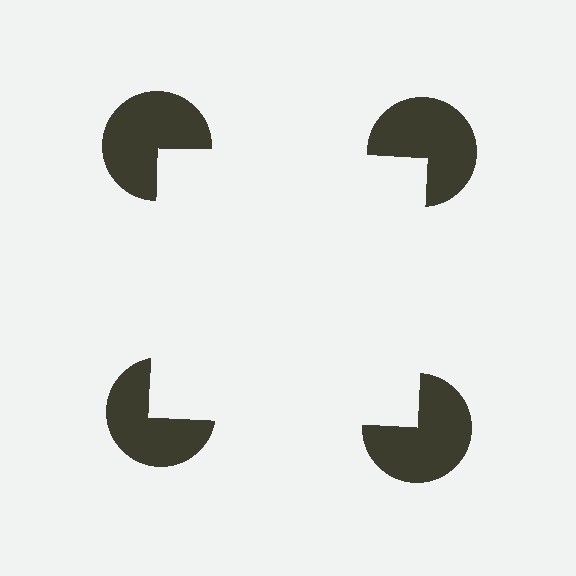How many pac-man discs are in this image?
There are 4 — one at each vertex of the illusory square.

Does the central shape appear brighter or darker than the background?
It typically appears slightly brighter than the background, even though no actual brightness change is drawn.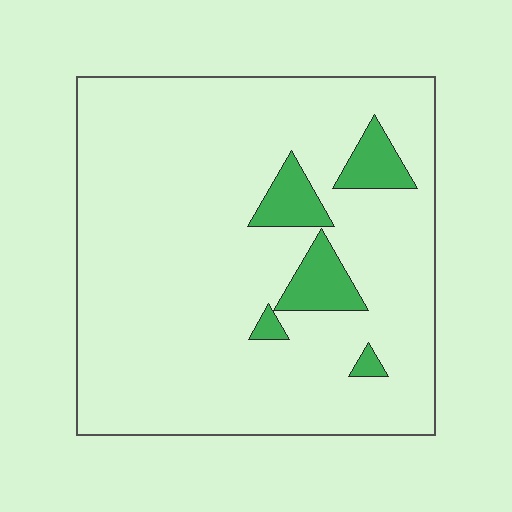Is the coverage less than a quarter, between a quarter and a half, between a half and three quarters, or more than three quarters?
Less than a quarter.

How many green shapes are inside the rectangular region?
5.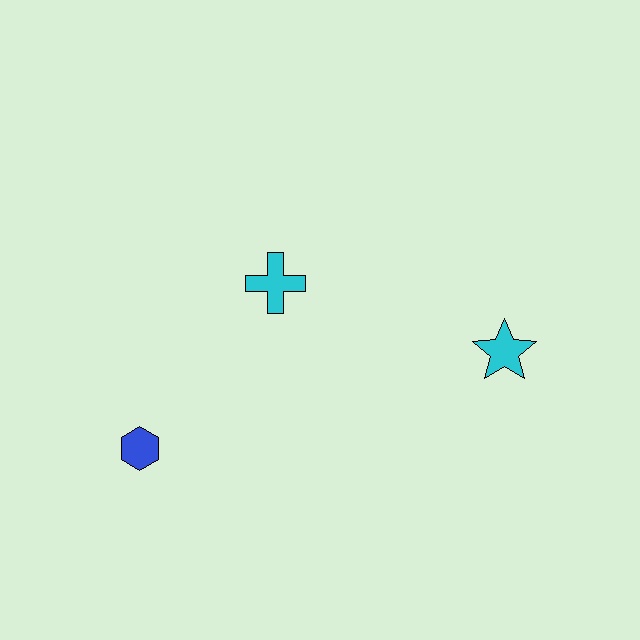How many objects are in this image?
There are 3 objects.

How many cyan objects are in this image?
There are 2 cyan objects.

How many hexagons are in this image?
There is 1 hexagon.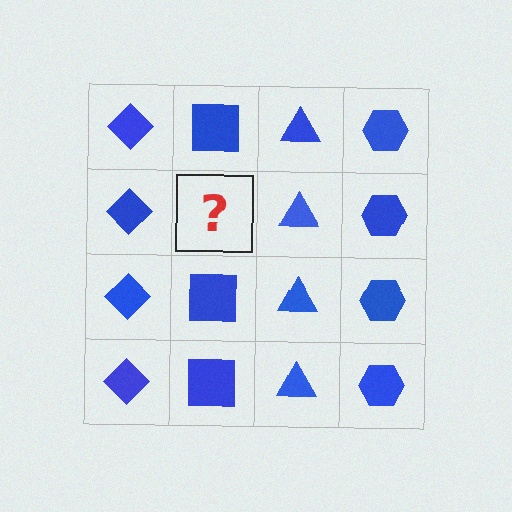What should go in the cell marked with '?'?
The missing cell should contain a blue square.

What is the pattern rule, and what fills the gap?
The rule is that each column has a consistent shape. The gap should be filled with a blue square.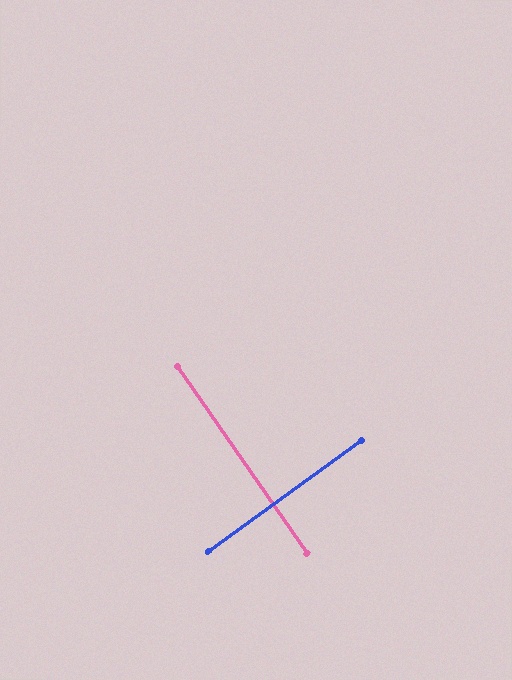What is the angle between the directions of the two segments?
Approximately 89 degrees.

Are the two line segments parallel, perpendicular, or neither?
Perpendicular — they meet at approximately 89°.